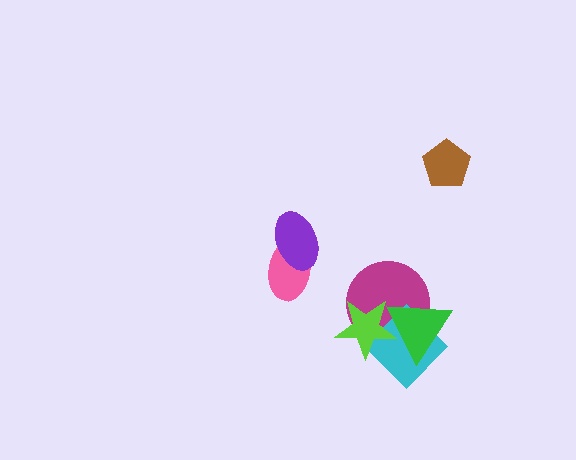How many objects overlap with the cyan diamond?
3 objects overlap with the cyan diamond.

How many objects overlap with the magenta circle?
3 objects overlap with the magenta circle.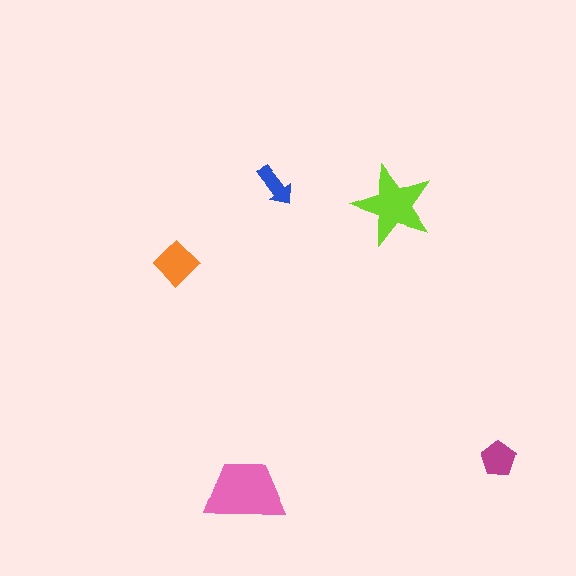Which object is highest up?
The blue arrow is topmost.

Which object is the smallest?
The blue arrow.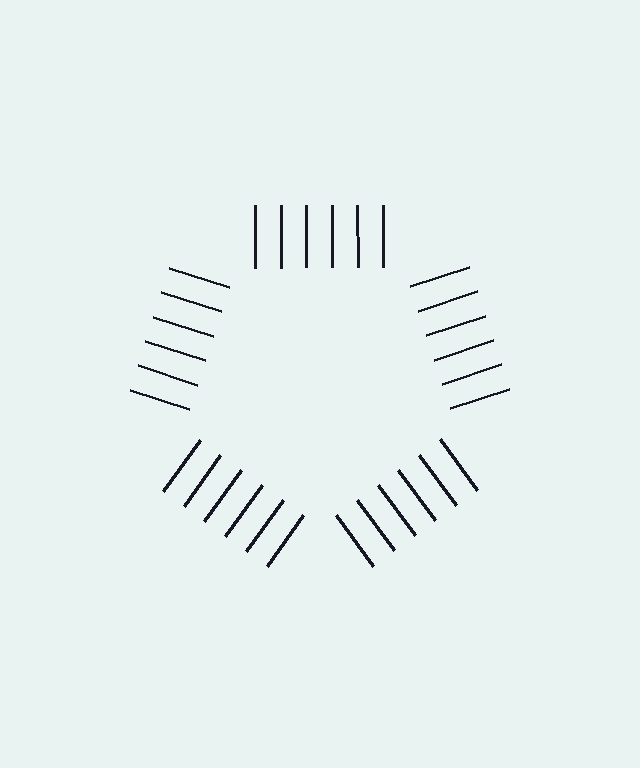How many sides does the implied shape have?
5 sides — the line-ends trace a pentagon.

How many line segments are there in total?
30 — 6 along each of the 5 edges.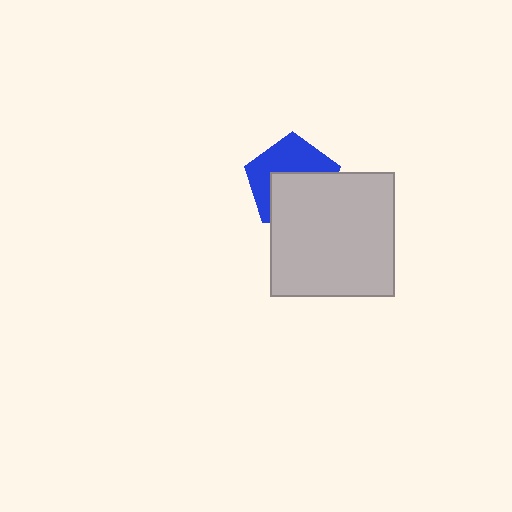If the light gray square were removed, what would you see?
You would see the complete blue pentagon.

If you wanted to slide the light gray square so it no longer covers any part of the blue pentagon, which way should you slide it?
Slide it down — that is the most direct way to separate the two shapes.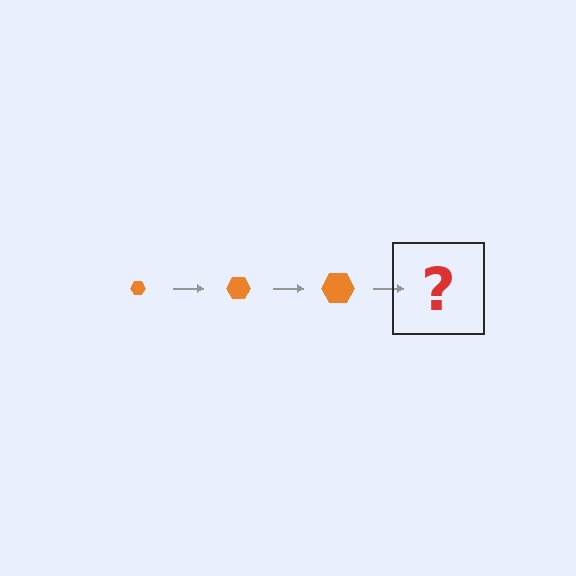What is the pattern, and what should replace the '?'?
The pattern is that the hexagon gets progressively larger each step. The '?' should be an orange hexagon, larger than the previous one.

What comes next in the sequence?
The next element should be an orange hexagon, larger than the previous one.